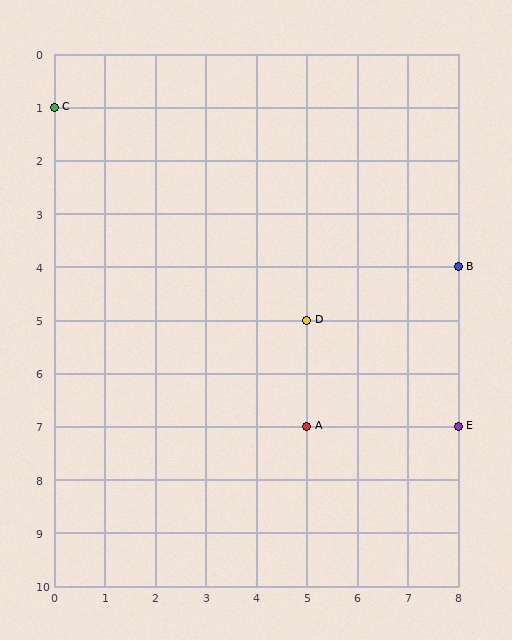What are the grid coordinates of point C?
Point C is at grid coordinates (0, 1).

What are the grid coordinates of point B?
Point B is at grid coordinates (8, 4).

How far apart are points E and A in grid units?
Points E and A are 3 columns apart.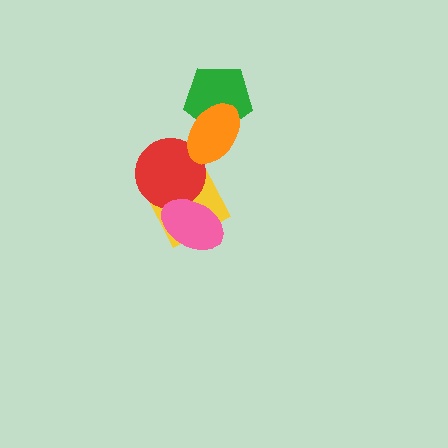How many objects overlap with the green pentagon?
1 object overlaps with the green pentagon.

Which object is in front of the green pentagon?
The orange ellipse is in front of the green pentagon.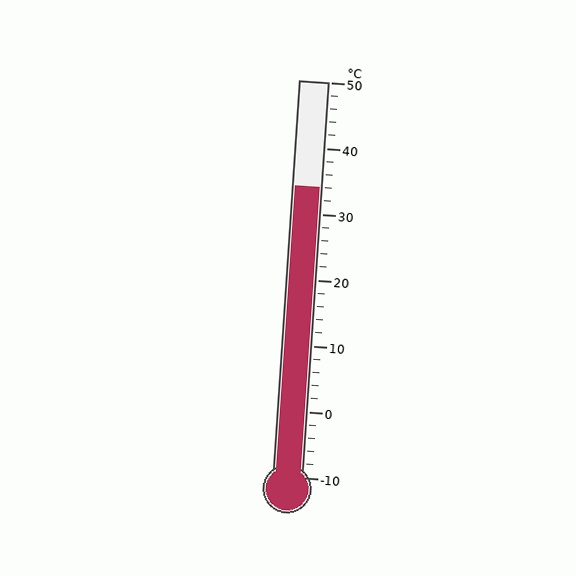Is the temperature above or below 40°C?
The temperature is below 40°C.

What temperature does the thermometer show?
The thermometer shows approximately 34°C.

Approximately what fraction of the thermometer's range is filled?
The thermometer is filled to approximately 75% of its range.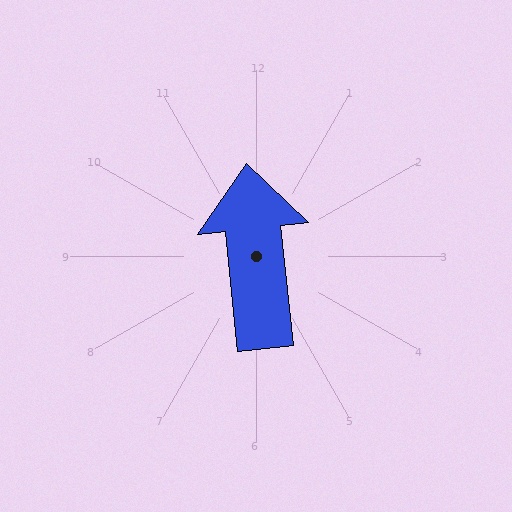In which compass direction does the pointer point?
North.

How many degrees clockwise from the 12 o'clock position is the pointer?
Approximately 354 degrees.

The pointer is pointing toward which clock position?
Roughly 12 o'clock.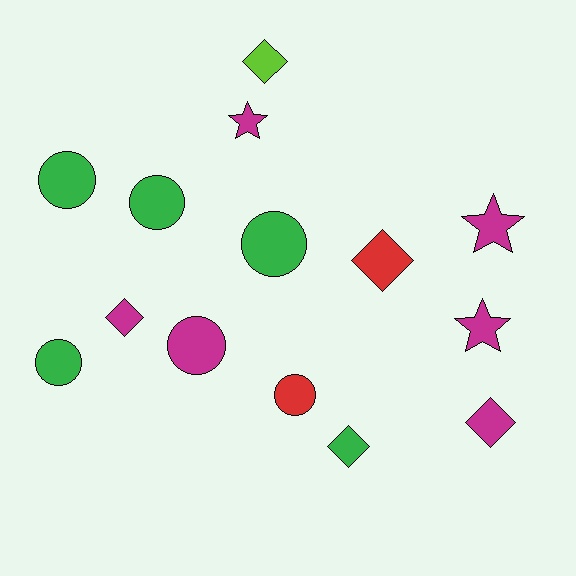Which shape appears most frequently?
Circle, with 6 objects.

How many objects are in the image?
There are 14 objects.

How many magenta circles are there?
There is 1 magenta circle.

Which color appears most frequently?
Magenta, with 6 objects.